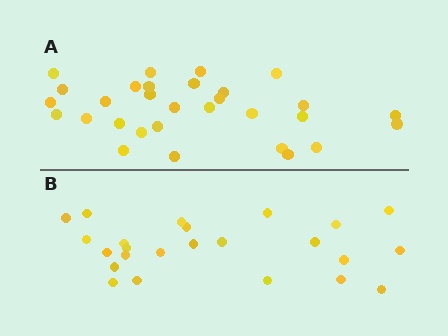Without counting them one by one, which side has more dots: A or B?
Region A (the top region) has more dots.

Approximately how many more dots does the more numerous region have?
Region A has about 6 more dots than region B.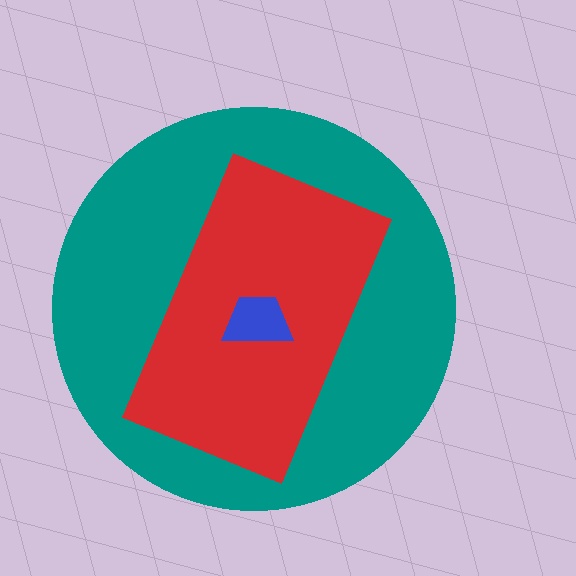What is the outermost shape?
The teal circle.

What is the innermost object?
The blue trapezoid.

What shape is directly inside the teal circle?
The red rectangle.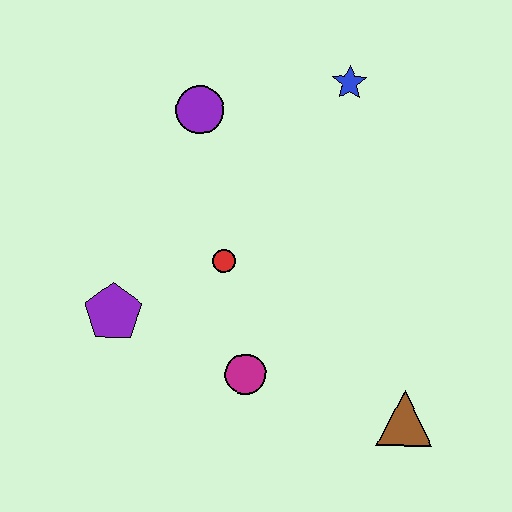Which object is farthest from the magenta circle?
The blue star is farthest from the magenta circle.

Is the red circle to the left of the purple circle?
No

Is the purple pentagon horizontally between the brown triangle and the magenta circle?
No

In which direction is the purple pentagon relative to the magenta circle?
The purple pentagon is to the left of the magenta circle.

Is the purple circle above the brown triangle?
Yes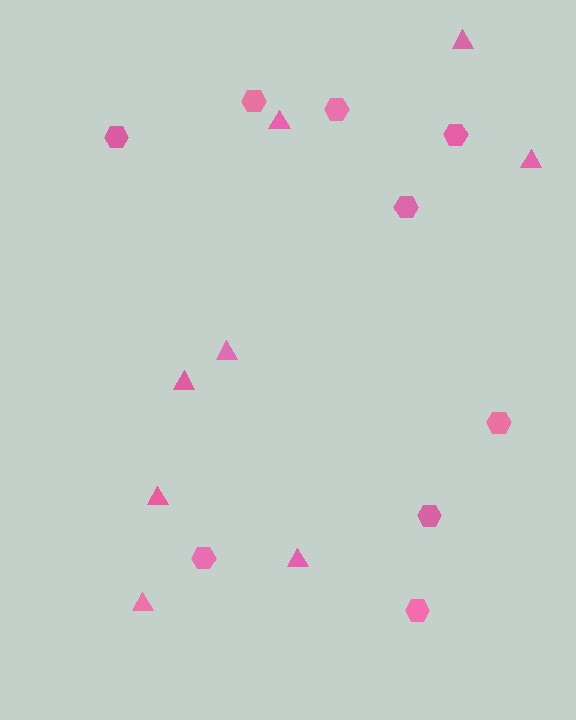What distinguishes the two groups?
There are 2 groups: one group of triangles (8) and one group of hexagons (9).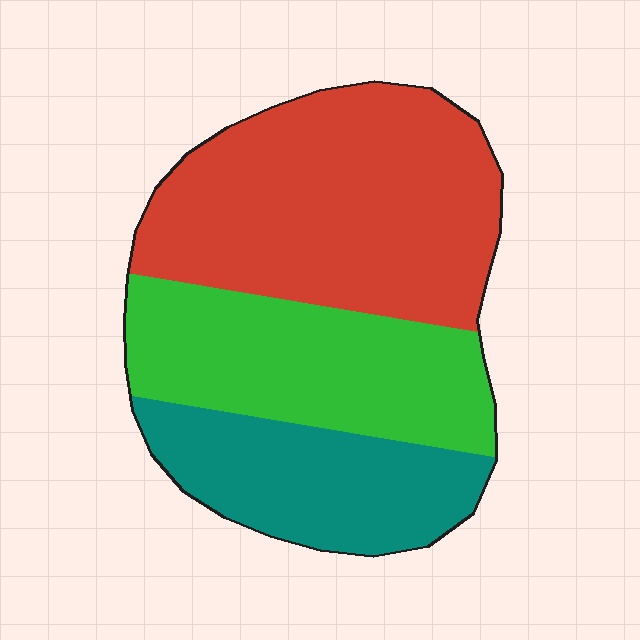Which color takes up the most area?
Red, at roughly 45%.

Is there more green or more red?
Red.